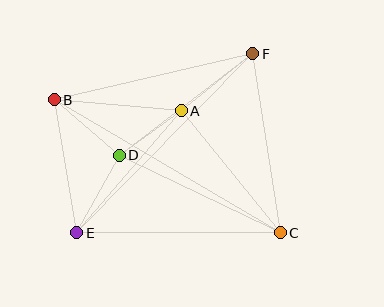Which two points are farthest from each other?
Points B and C are farthest from each other.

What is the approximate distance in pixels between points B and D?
The distance between B and D is approximately 85 pixels.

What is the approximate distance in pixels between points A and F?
The distance between A and F is approximately 92 pixels.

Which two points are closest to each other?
Points A and D are closest to each other.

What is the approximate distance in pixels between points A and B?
The distance between A and B is approximately 127 pixels.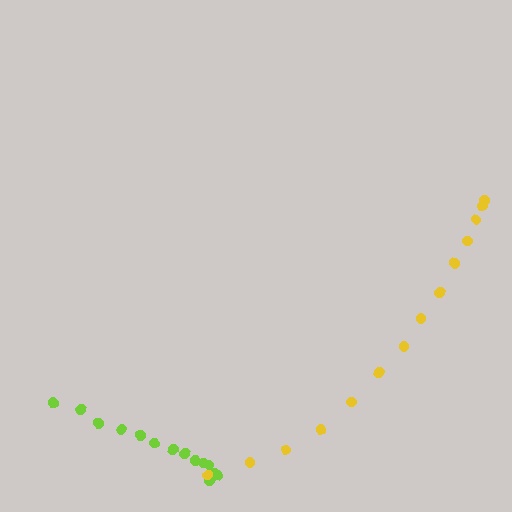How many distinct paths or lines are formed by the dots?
There are 2 distinct paths.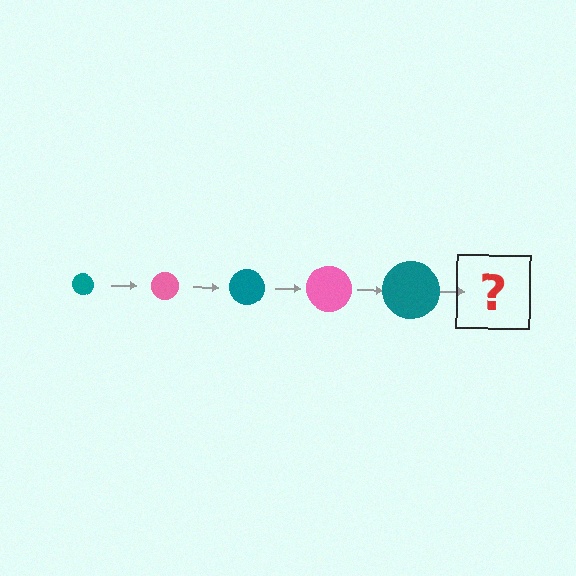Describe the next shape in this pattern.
It should be a pink circle, larger than the previous one.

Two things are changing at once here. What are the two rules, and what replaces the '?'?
The two rules are that the circle grows larger each step and the color cycles through teal and pink. The '?' should be a pink circle, larger than the previous one.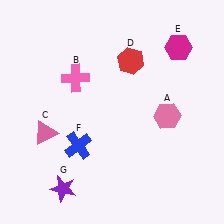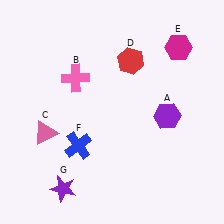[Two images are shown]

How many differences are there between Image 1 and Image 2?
There is 1 difference between the two images.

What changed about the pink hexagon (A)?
In Image 1, A is pink. In Image 2, it changed to purple.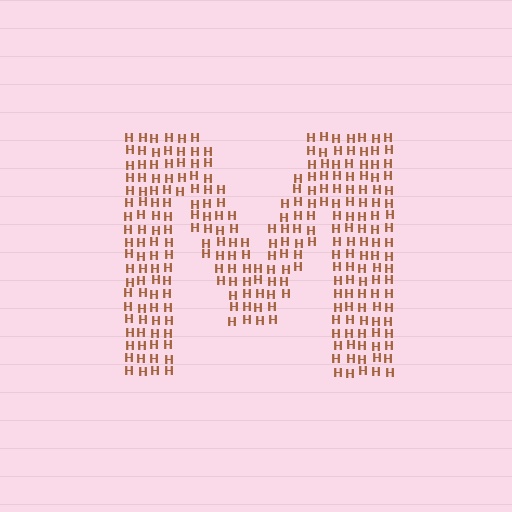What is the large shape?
The large shape is the letter M.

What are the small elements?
The small elements are letter H's.